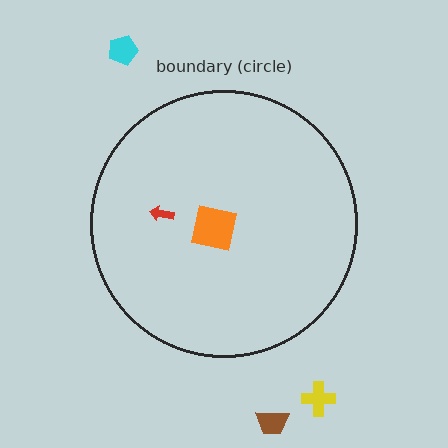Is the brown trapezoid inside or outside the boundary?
Outside.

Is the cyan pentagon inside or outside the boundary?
Outside.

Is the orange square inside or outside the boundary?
Inside.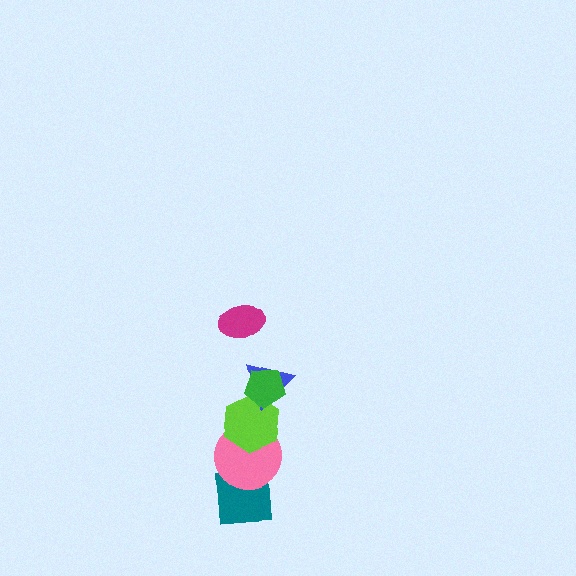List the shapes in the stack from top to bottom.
From top to bottom: the magenta ellipse, the green pentagon, the blue triangle, the lime hexagon, the pink circle, the teal square.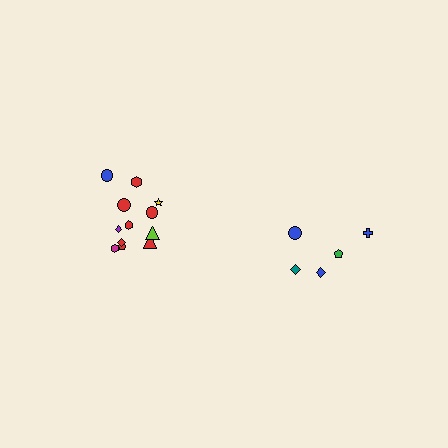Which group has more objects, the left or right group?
The left group.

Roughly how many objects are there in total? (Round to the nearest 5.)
Roughly 15 objects in total.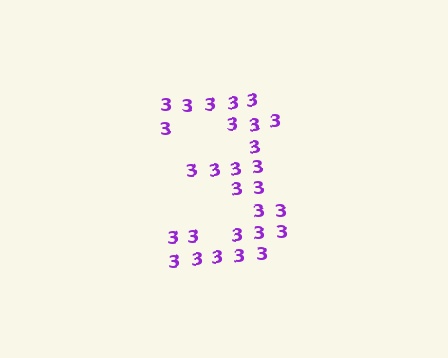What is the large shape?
The large shape is the digit 3.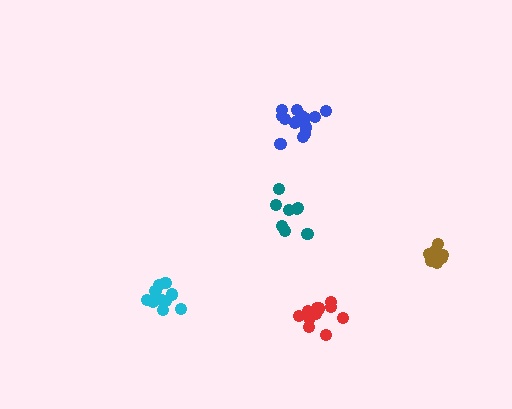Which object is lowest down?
The red cluster is bottommost.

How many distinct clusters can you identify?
There are 5 distinct clusters.